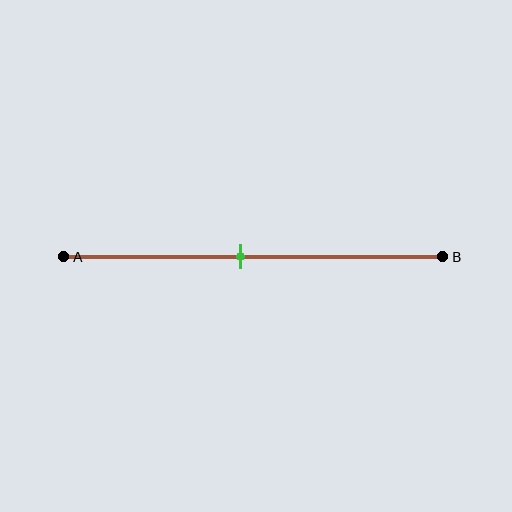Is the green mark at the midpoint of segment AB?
No, the mark is at about 45% from A, not at the 50% midpoint.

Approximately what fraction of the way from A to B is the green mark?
The green mark is approximately 45% of the way from A to B.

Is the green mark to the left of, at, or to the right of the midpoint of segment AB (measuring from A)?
The green mark is to the left of the midpoint of segment AB.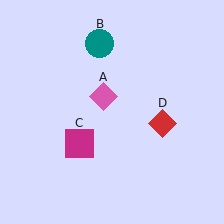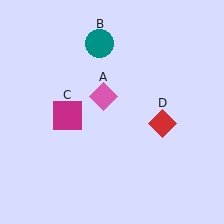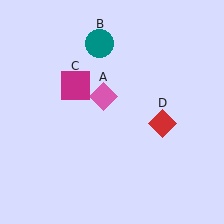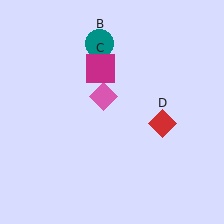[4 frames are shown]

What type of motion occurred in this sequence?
The magenta square (object C) rotated clockwise around the center of the scene.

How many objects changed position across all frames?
1 object changed position: magenta square (object C).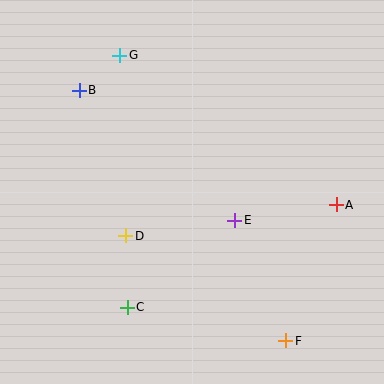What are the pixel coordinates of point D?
Point D is at (126, 236).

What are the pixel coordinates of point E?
Point E is at (235, 220).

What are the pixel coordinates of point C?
Point C is at (127, 307).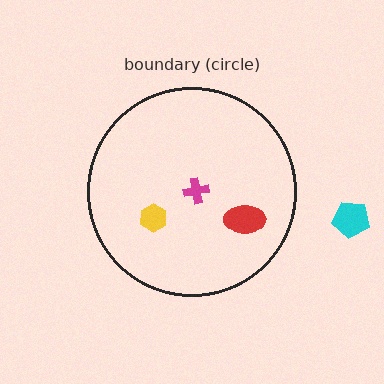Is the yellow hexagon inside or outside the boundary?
Inside.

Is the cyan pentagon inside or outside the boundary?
Outside.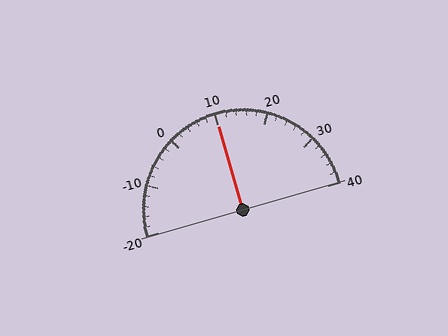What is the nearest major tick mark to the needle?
The nearest major tick mark is 10.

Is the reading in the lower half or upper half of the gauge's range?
The reading is in the upper half of the range (-20 to 40).